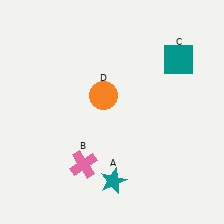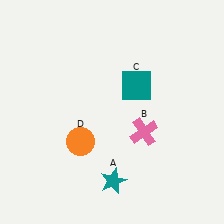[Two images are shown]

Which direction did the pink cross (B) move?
The pink cross (B) moved right.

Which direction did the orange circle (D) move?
The orange circle (D) moved down.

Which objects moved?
The objects that moved are: the pink cross (B), the teal square (C), the orange circle (D).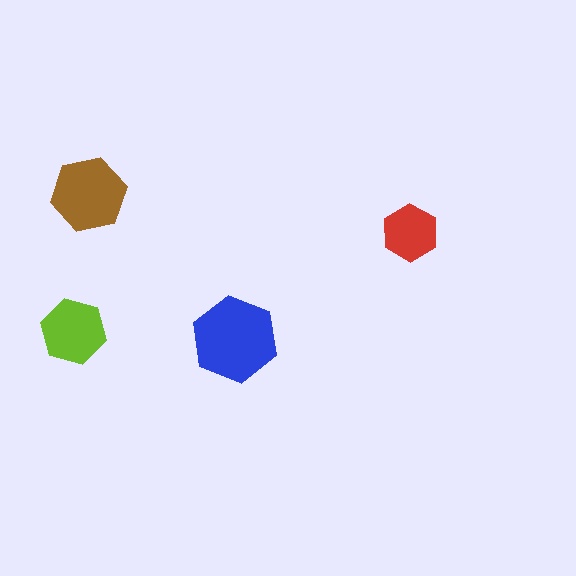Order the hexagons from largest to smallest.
the blue one, the brown one, the lime one, the red one.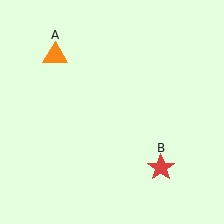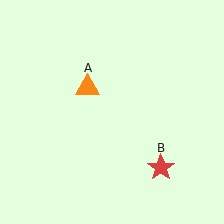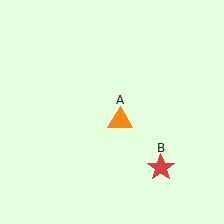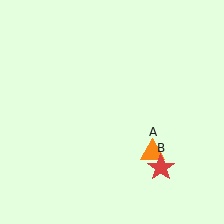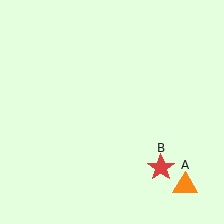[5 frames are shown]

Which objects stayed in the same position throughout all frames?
Red star (object B) remained stationary.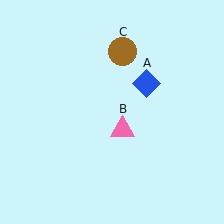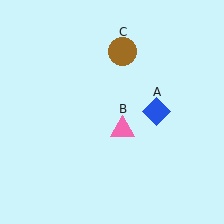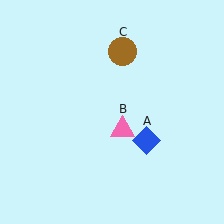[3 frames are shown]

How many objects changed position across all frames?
1 object changed position: blue diamond (object A).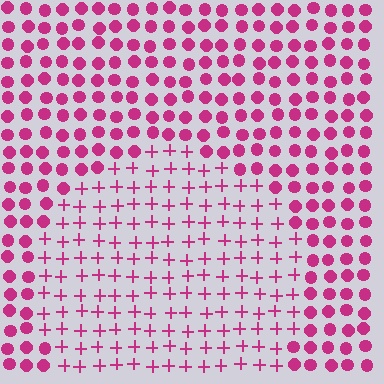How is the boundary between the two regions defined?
The boundary is defined by a change in element shape: plus signs inside vs. circles outside. All elements share the same color and spacing.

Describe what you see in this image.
The image is filled with small magenta elements arranged in a uniform grid. A circle-shaped region contains plus signs, while the surrounding area contains circles. The boundary is defined purely by the change in element shape.